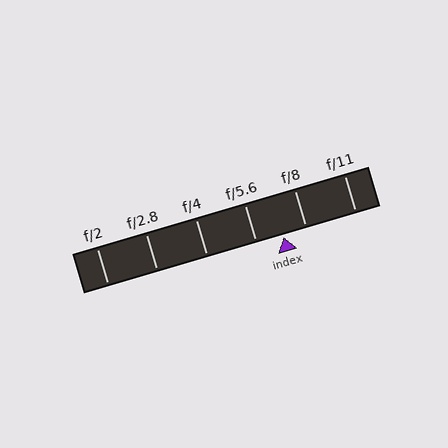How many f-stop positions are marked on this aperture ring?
There are 6 f-stop positions marked.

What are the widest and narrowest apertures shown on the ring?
The widest aperture shown is f/2 and the narrowest is f/11.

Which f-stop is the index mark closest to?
The index mark is closest to f/8.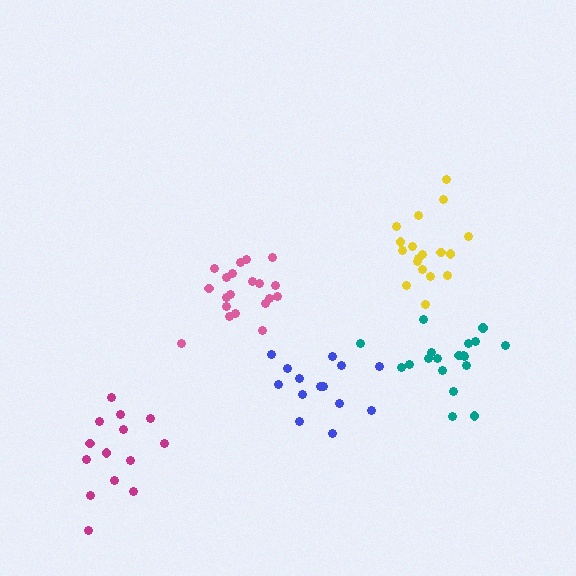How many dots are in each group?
Group 1: 14 dots, Group 2: 20 dots, Group 3: 18 dots, Group 4: 14 dots, Group 5: 19 dots (85 total).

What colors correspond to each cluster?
The clusters are colored: blue, pink, yellow, magenta, teal.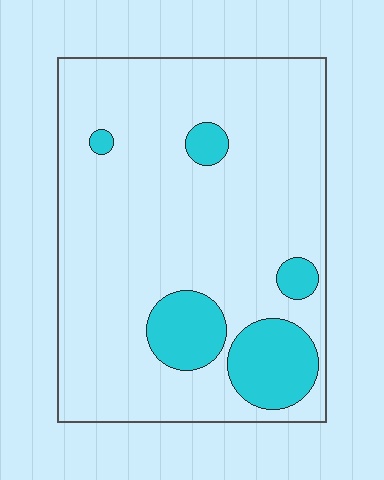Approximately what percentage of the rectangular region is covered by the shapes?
Approximately 15%.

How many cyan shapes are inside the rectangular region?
5.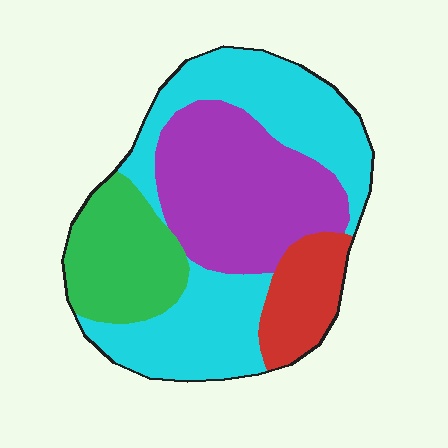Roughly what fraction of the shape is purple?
Purple takes up about one third (1/3) of the shape.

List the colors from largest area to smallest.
From largest to smallest: cyan, purple, green, red.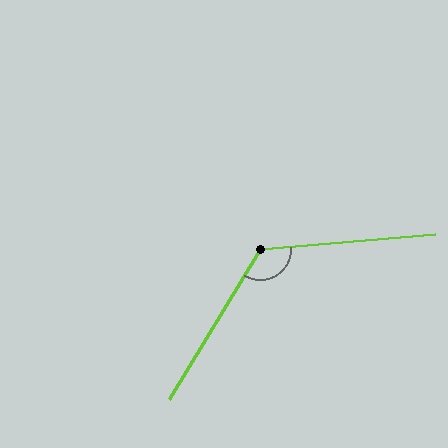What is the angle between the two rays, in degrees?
Approximately 126 degrees.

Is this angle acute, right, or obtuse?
It is obtuse.